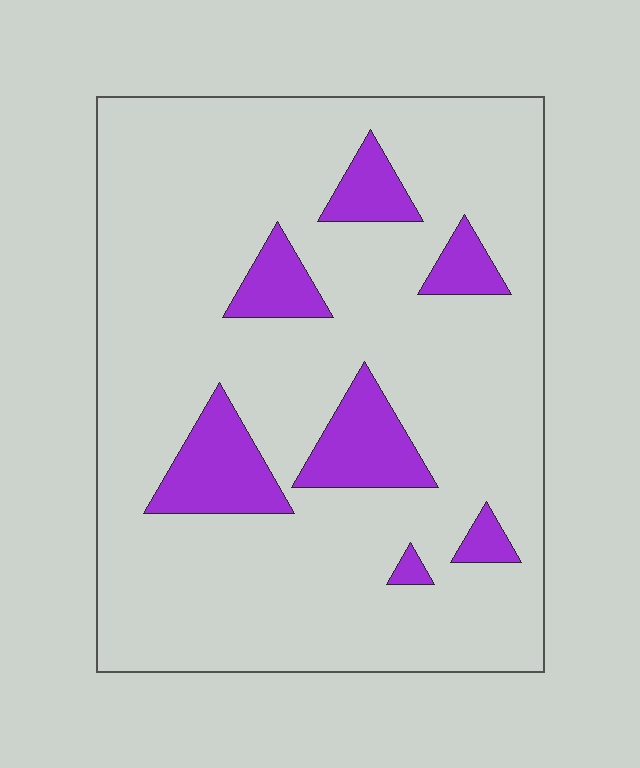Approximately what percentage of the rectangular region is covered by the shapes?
Approximately 15%.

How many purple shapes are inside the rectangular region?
7.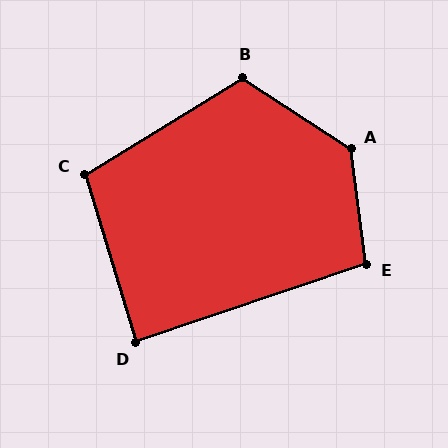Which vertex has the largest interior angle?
A, at approximately 131 degrees.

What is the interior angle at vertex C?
Approximately 105 degrees (obtuse).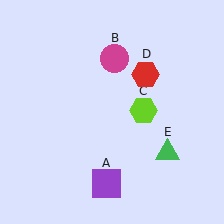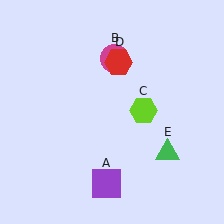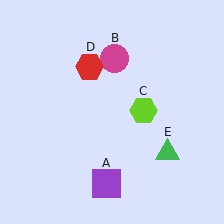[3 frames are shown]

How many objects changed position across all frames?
1 object changed position: red hexagon (object D).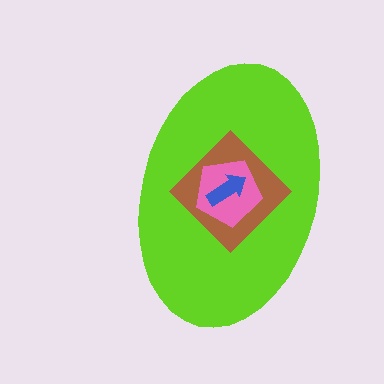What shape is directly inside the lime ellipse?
The brown diamond.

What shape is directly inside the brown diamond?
The pink pentagon.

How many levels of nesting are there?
4.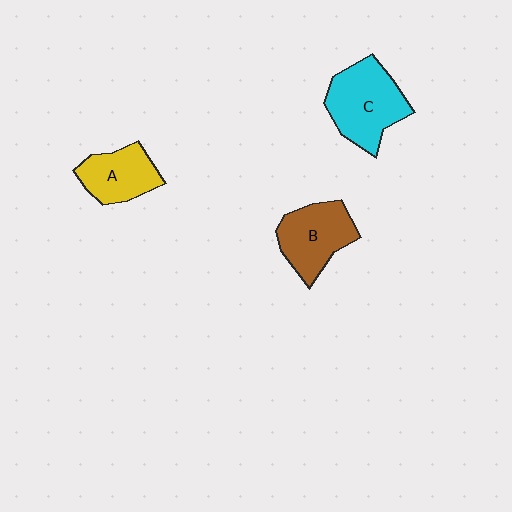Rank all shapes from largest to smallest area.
From largest to smallest: C (cyan), B (brown), A (yellow).